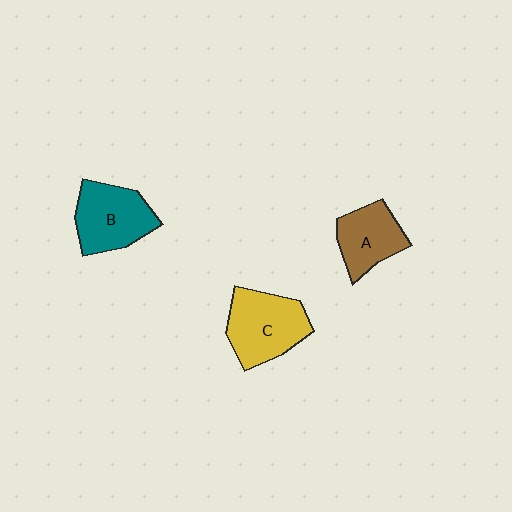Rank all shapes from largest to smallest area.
From largest to smallest: C (yellow), B (teal), A (brown).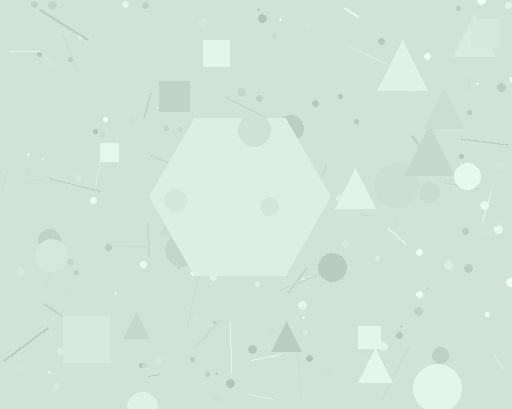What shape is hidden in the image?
A hexagon is hidden in the image.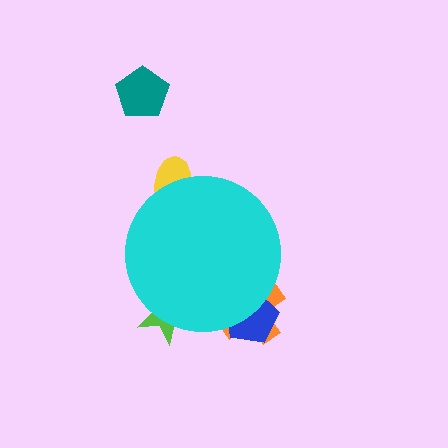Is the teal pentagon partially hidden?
No, the teal pentagon is fully visible.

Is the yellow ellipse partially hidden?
Yes, the yellow ellipse is partially hidden behind the cyan circle.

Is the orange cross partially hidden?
Yes, the orange cross is partially hidden behind the cyan circle.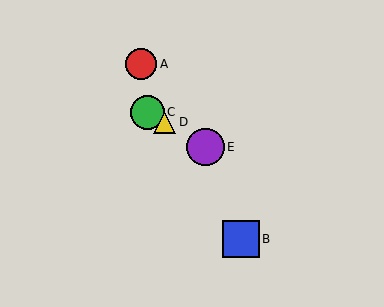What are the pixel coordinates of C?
Object C is at (147, 112).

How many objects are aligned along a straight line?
3 objects (C, D, E) are aligned along a straight line.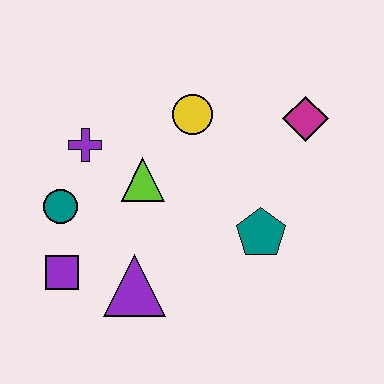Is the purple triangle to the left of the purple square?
No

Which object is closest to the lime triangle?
The purple cross is closest to the lime triangle.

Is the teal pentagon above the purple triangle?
Yes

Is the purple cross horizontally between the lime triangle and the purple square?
Yes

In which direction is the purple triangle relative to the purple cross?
The purple triangle is below the purple cross.